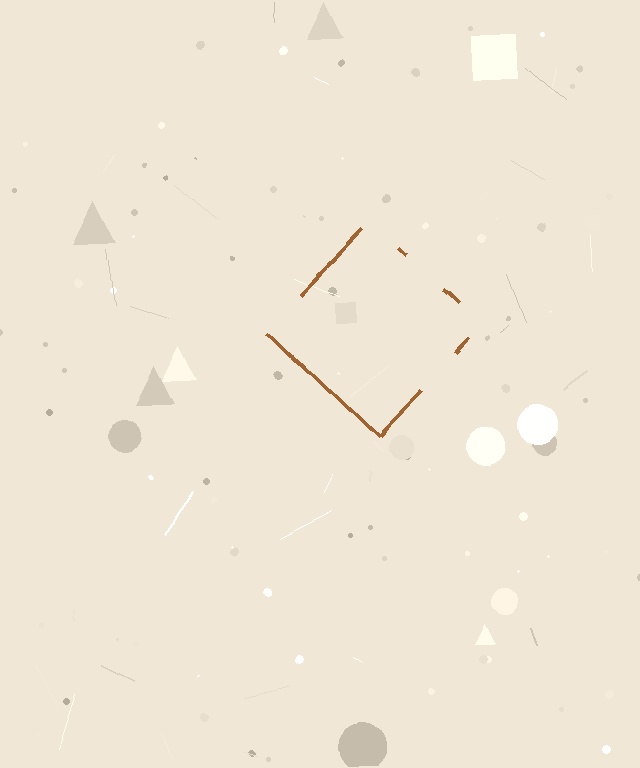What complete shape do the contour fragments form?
The contour fragments form a diamond.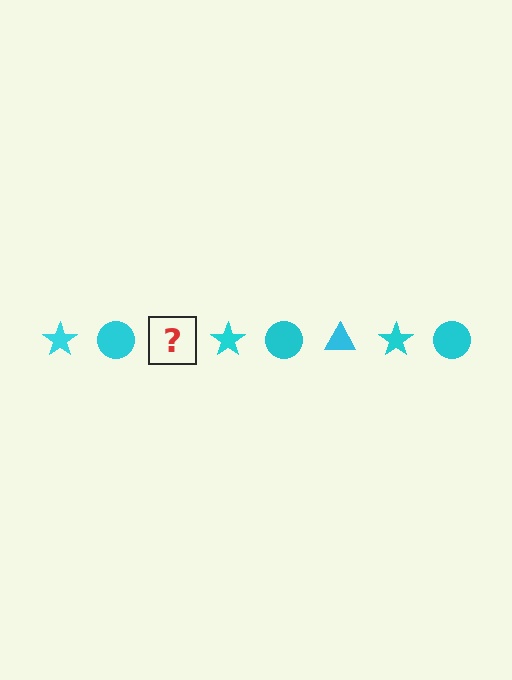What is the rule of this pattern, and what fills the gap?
The rule is that the pattern cycles through star, circle, triangle shapes in cyan. The gap should be filled with a cyan triangle.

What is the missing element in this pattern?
The missing element is a cyan triangle.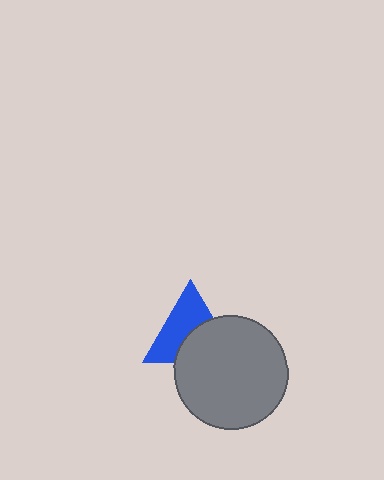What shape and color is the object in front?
The object in front is a gray circle.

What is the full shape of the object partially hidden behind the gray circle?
The partially hidden object is a blue triangle.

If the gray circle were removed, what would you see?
You would see the complete blue triangle.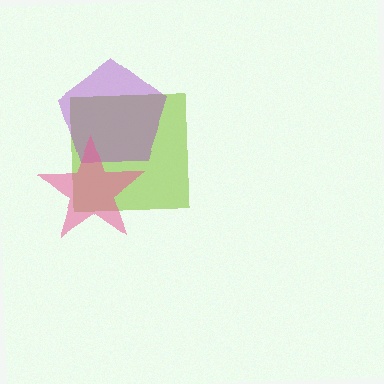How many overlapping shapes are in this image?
There are 3 overlapping shapes in the image.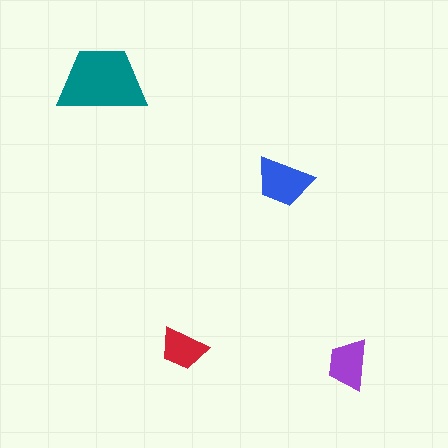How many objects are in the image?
There are 4 objects in the image.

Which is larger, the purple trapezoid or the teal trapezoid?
The teal one.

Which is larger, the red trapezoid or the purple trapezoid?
The purple one.